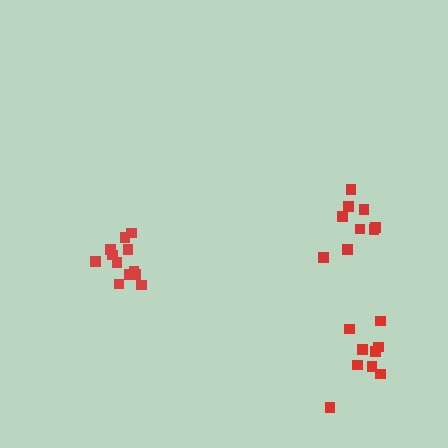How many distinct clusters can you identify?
There are 3 distinct clusters.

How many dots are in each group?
Group 1: 12 dots, Group 2: 9 dots, Group 3: 9 dots (30 total).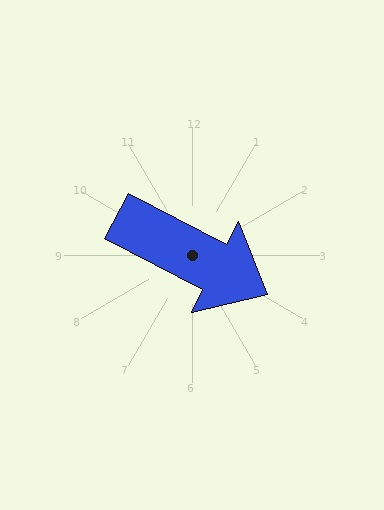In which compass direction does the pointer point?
Southeast.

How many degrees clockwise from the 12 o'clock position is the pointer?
Approximately 117 degrees.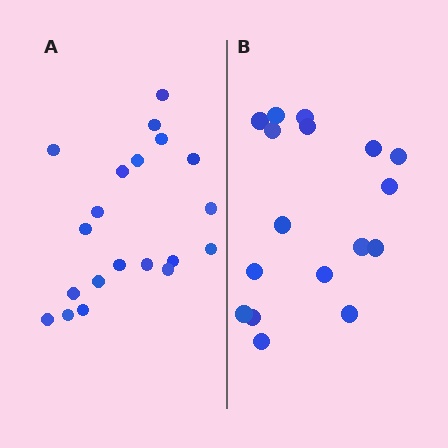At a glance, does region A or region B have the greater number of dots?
Region A (the left region) has more dots.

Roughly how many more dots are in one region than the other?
Region A has just a few more — roughly 2 or 3 more dots than region B.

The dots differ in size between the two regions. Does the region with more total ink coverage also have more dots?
No. Region B has more total ink coverage because its dots are larger, but region A actually contains more individual dots. Total area can be misleading — the number of items is what matters here.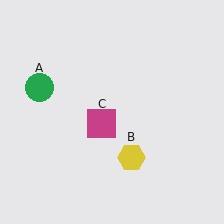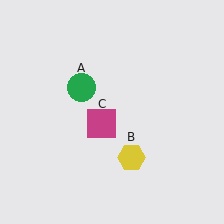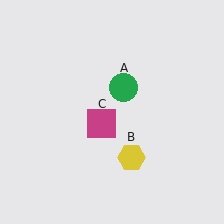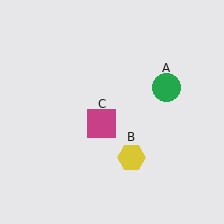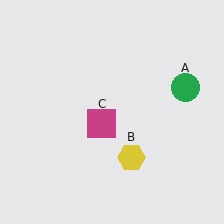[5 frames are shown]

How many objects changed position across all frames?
1 object changed position: green circle (object A).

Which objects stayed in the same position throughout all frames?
Yellow hexagon (object B) and magenta square (object C) remained stationary.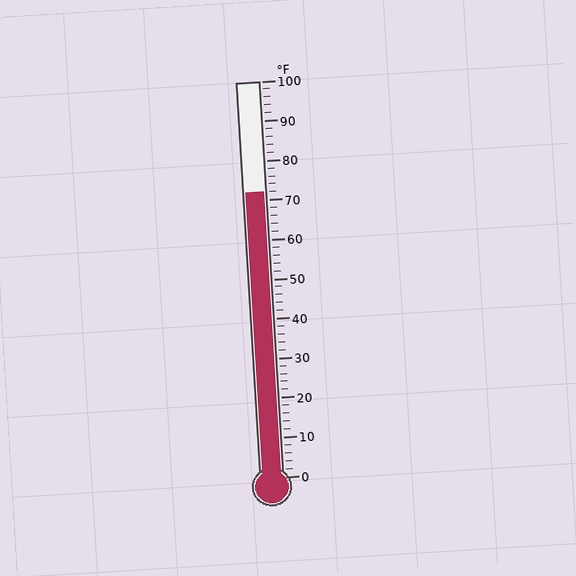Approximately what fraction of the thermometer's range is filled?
The thermometer is filled to approximately 70% of its range.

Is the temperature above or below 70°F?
The temperature is above 70°F.